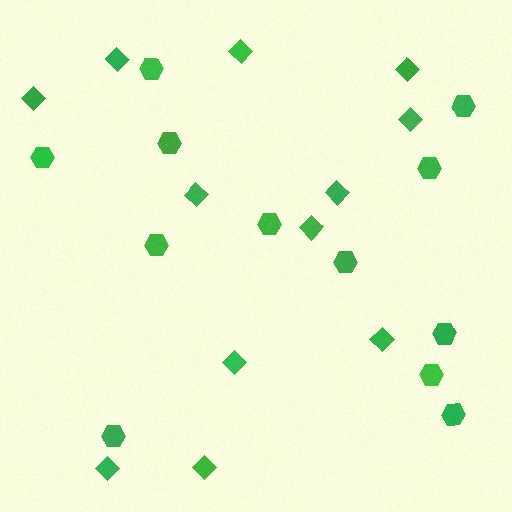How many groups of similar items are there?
There are 2 groups: one group of hexagons (12) and one group of diamonds (12).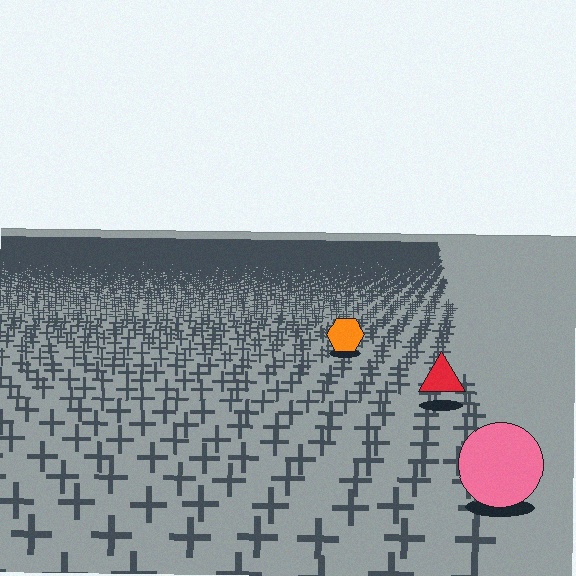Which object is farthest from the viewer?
The orange hexagon is farthest from the viewer. It appears smaller and the ground texture around it is denser.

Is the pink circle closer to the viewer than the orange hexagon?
Yes. The pink circle is closer — you can tell from the texture gradient: the ground texture is coarser near it.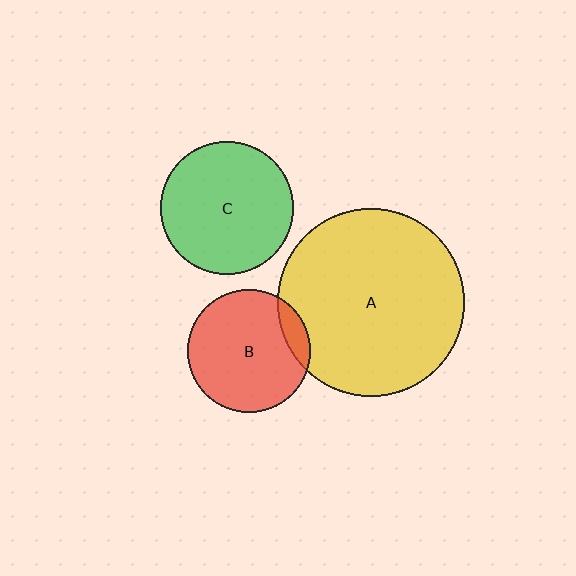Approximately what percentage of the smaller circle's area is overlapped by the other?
Approximately 10%.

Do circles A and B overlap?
Yes.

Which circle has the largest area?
Circle A (yellow).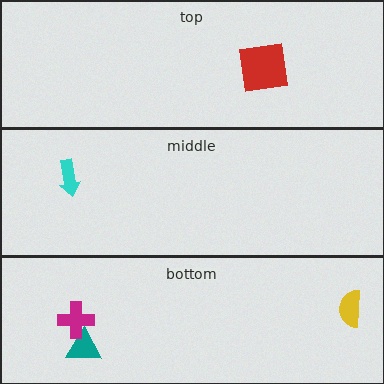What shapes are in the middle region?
The cyan arrow.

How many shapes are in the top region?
1.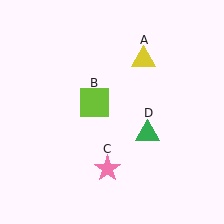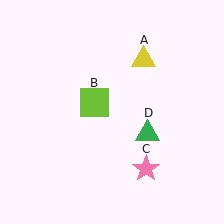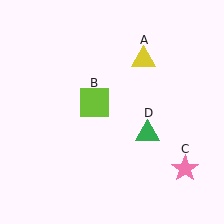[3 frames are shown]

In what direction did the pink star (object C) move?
The pink star (object C) moved right.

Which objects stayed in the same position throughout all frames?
Yellow triangle (object A) and lime square (object B) and green triangle (object D) remained stationary.